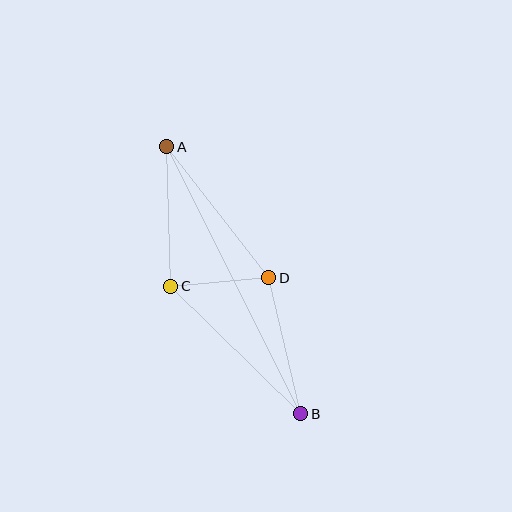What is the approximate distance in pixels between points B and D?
The distance between B and D is approximately 139 pixels.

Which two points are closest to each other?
Points C and D are closest to each other.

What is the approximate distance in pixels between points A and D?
The distance between A and D is approximately 166 pixels.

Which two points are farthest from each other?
Points A and B are farthest from each other.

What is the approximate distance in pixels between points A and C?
The distance between A and C is approximately 139 pixels.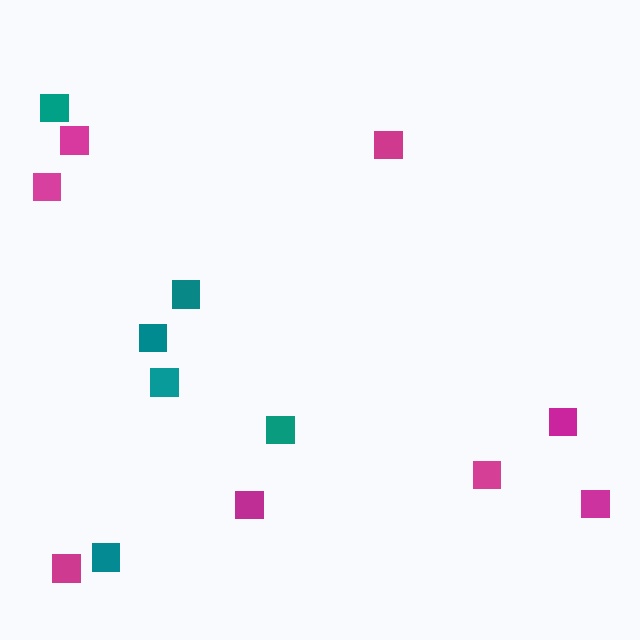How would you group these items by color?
There are 2 groups: one group of teal squares (6) and one group of magenta squares (8).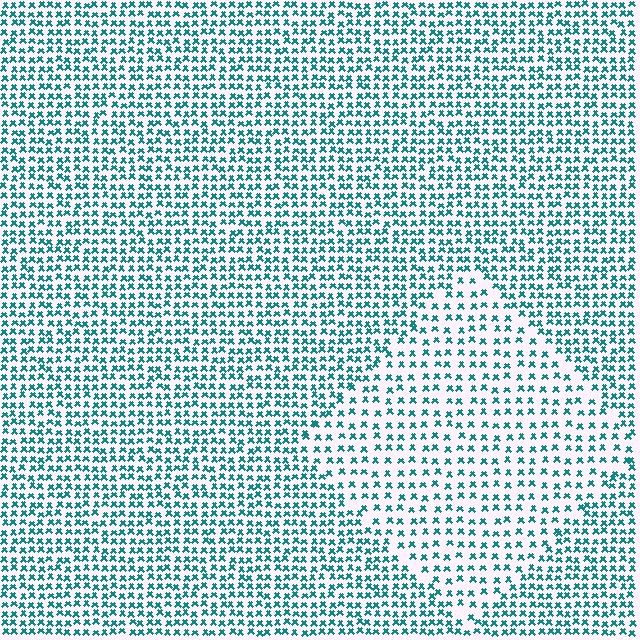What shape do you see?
I see a diamond.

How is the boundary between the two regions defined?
The boundary is defined by a change in element density (approximately 1.7x ratio). All elements are the same color, size, and shape.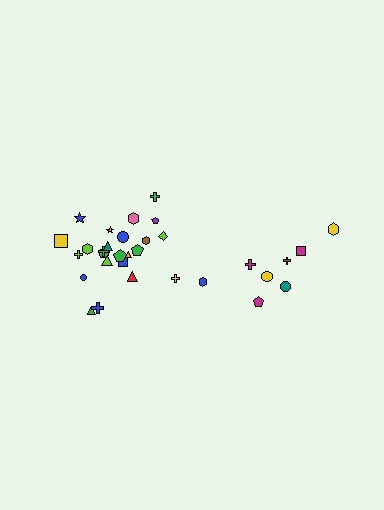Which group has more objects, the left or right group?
The left group.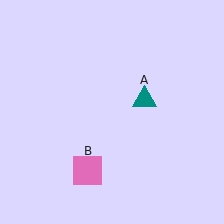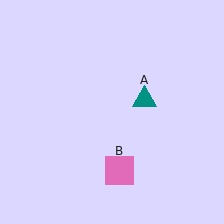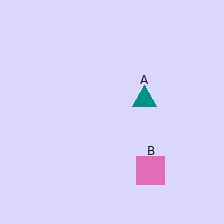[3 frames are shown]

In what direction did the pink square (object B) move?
The pink square (object B) moved right.